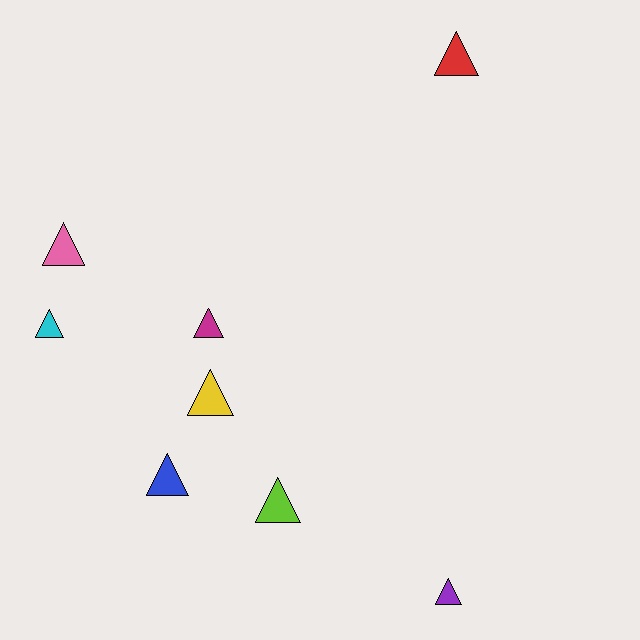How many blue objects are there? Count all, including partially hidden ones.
There is 1 blue object.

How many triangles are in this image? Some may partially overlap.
There are 8 triangles.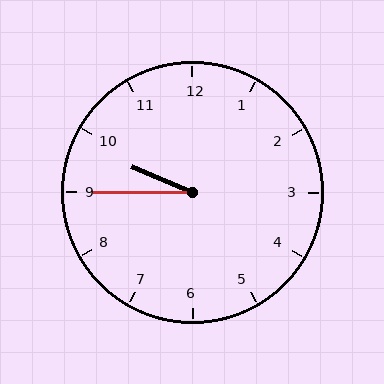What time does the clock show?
9:45.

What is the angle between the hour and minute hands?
Approximately 22 degrees.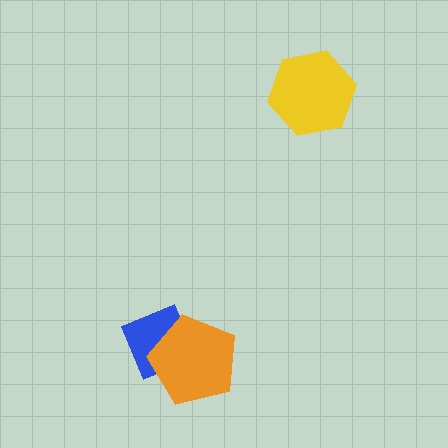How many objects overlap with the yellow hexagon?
0 objects overlap with the yellow hexagon.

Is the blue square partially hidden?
Yes, it is partially covered by another shape.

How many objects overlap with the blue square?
1 object overlaps with the blue square.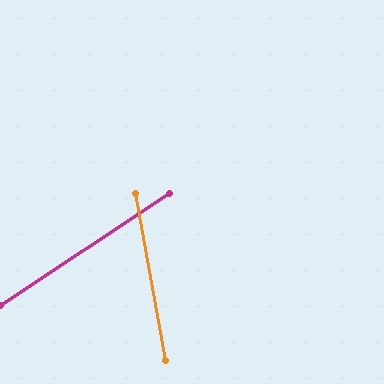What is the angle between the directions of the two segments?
Approximately 67 degrees.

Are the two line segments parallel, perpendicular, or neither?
Neither parallel nor perpendicular — they differ by about 67°.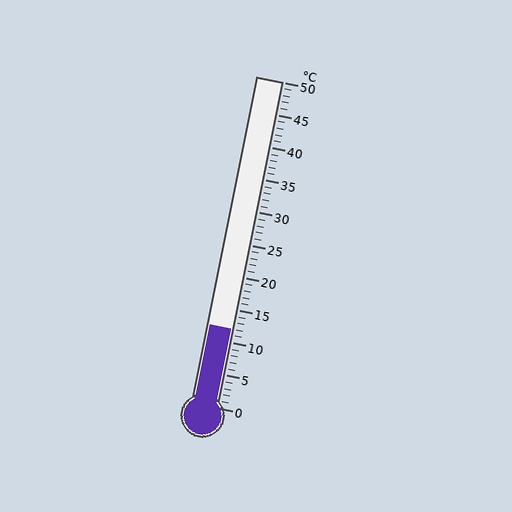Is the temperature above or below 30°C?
The temperature is below 30°C.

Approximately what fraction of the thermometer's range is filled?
The thermometer is filled to approximately 25% of its range.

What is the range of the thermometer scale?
The thermometer scale ranges from 0°C to 50°C.